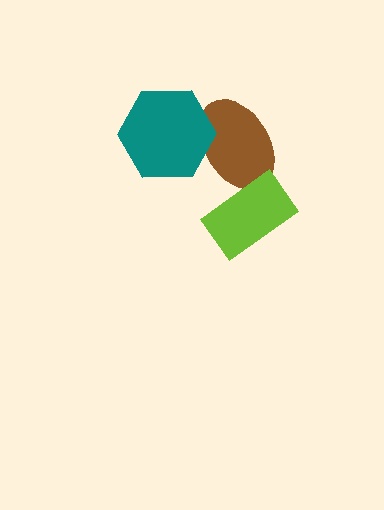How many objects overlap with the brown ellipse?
2 objects overlap with the brown ellipse.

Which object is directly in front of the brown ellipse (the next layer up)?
The teal hexagon is directly in front of the brown ellipse.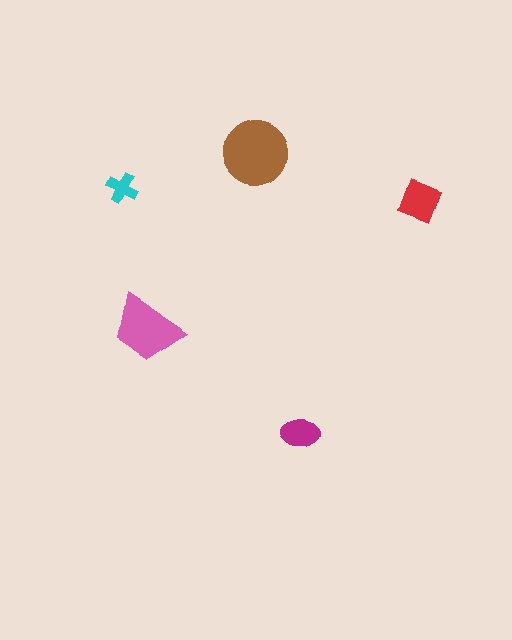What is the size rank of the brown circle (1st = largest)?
1st.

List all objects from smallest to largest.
The cyan cross, the magenta ellipse, the red square, the pink trapezoid, the brown circle.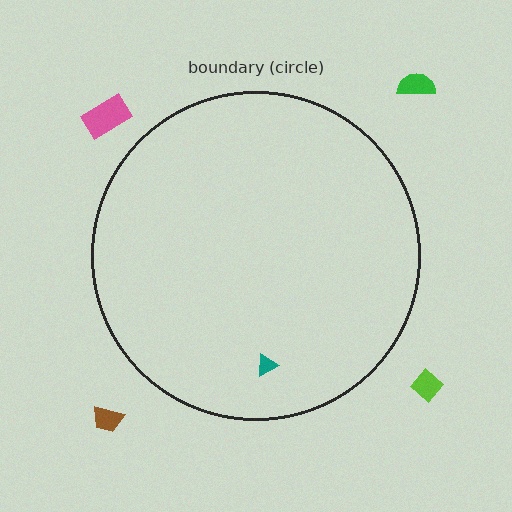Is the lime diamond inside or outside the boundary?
Outside.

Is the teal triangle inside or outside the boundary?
Inside.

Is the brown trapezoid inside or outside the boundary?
Outside.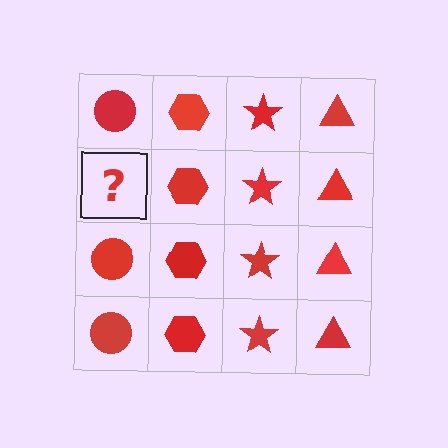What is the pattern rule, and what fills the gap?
The rule is that each column has a consistent shape. The gap should be filled with a red circle.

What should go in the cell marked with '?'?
The missing cell should contain a red circle.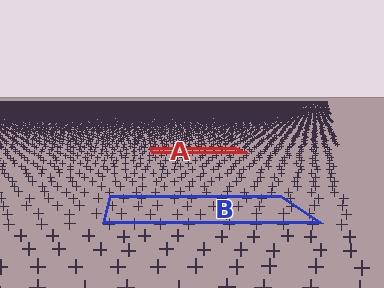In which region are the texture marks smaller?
The texture marks are smaller in region A, because it is farther away.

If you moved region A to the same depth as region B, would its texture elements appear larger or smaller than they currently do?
They would appear larger. At a closer depth, the same texture elements are projected at a bigger on-screen size.